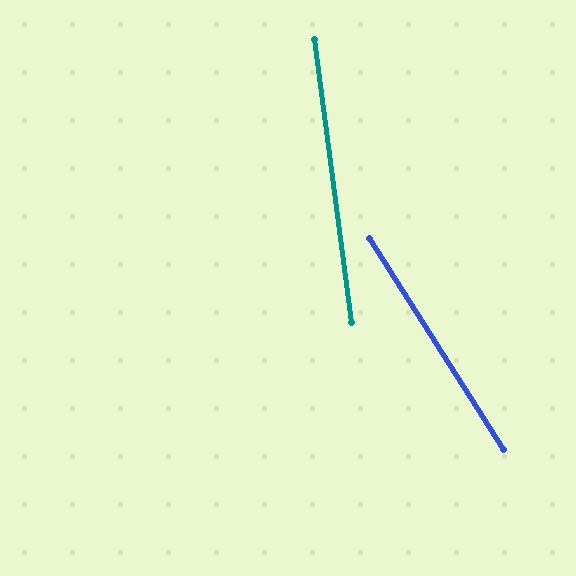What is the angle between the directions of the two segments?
Approximately 25 degrees.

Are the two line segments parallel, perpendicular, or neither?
Neither parallel nor perpendicular — they differ by about 25°.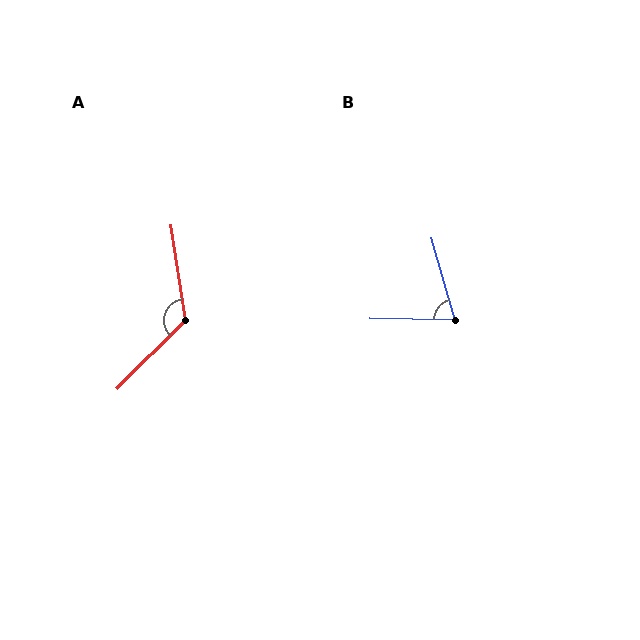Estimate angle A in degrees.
Approximately 126 degrees.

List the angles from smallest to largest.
B (73°), A (126°).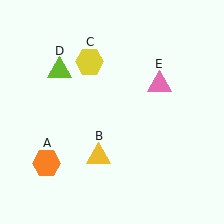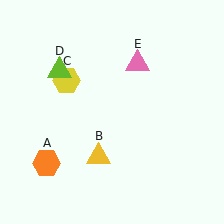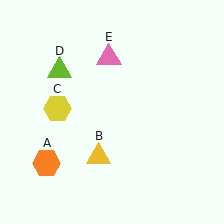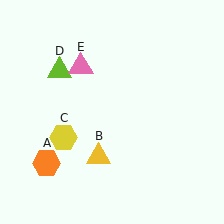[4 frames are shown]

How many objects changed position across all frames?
2 objects changed position: yellow hexagon (object C), pink triangle (object E).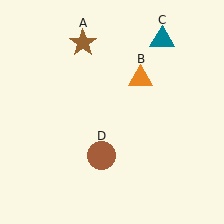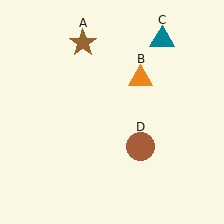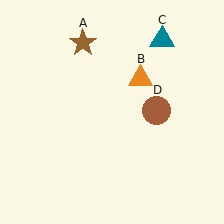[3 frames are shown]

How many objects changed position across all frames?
1 object changed position: brown circle (object D).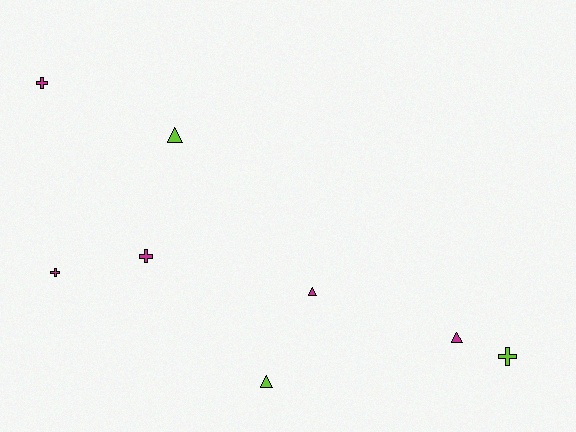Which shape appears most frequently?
Triangle, with 4 objects.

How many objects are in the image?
There are 8 objects.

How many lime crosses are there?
There is 1 lime cross.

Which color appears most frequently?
Magenta, with 5 objects.